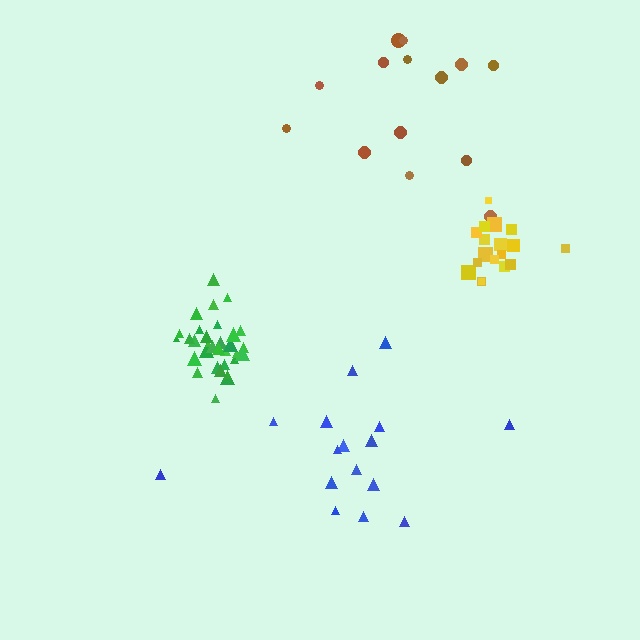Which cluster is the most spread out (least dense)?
Brown.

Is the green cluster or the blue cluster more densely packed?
Green.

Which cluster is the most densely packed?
Green.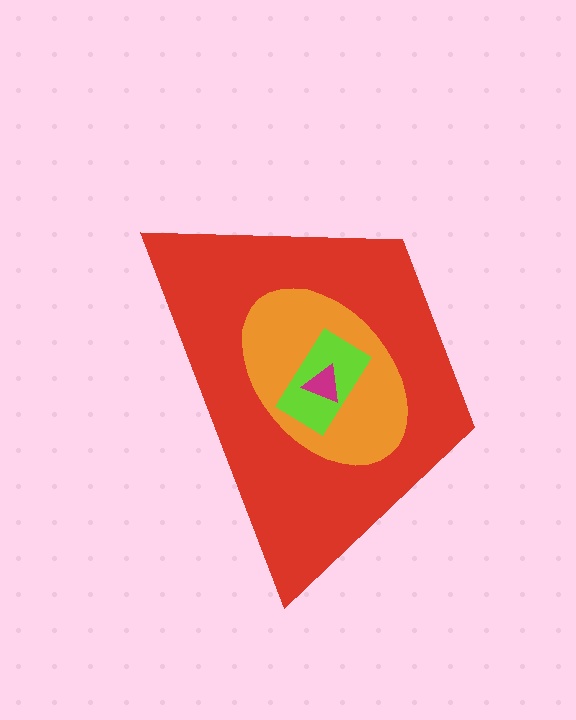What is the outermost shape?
The red trapezoid.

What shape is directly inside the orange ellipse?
The lime rectangle.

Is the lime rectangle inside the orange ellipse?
Yes.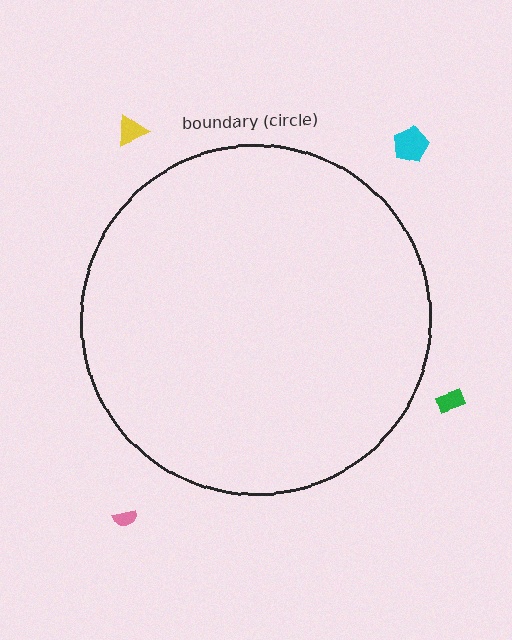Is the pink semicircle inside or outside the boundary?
Outside.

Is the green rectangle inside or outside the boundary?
Outside.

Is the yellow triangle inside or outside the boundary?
Outside.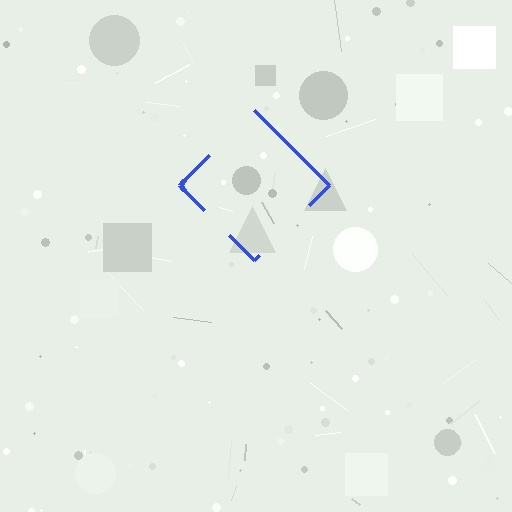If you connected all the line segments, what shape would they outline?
They would outline a diamond.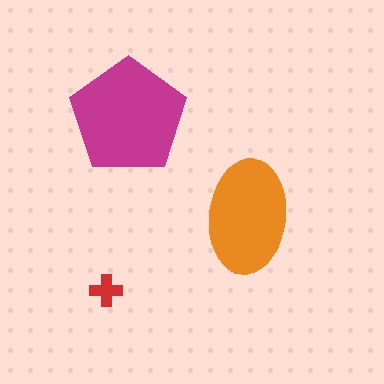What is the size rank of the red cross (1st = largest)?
3rd.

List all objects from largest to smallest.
The magenta pentagon, the orange ellipse, the red cross.